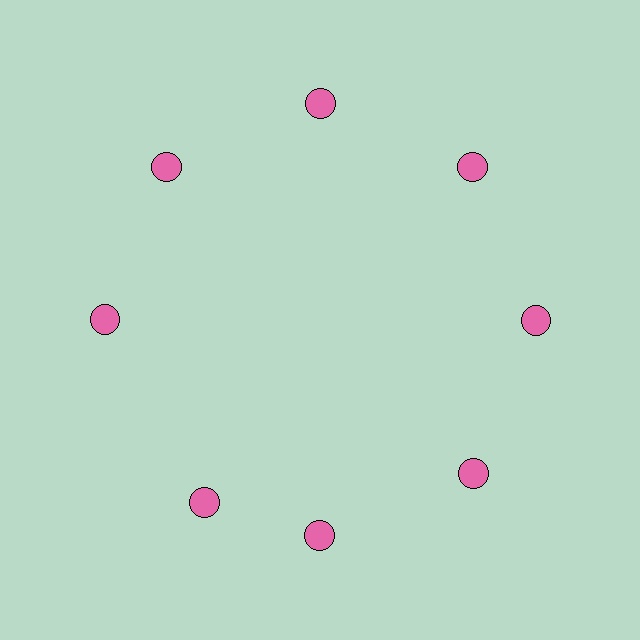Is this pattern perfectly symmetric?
No. The 8 pink circles are arranged in a ring, but one element near the 8 o'clock position is rotated out of alignment along the ring, breaking the 8-fold rotational symmetry.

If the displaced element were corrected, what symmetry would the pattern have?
It would have 8-fold rotational symmetry — the pattern would map onto itself every 45 degrees.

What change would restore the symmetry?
The symmetry would be restored by rotating it back into even spacing with its neighbors so that all 8 circles sit at equal angles and equal distance from the center.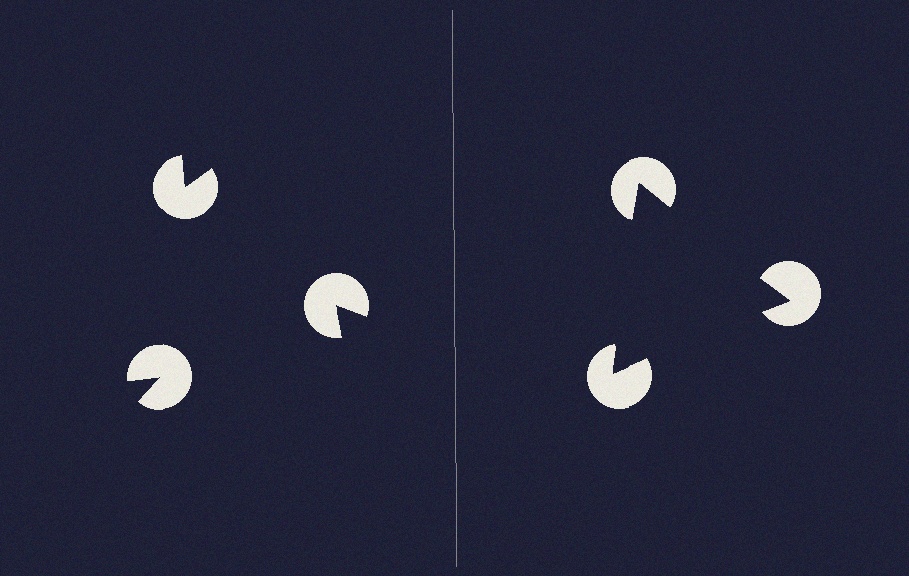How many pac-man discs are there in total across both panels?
6 — 3 on each side.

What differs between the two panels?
The pac-man discs are positioned identically on both sides; only the wedge orientations differ. On the right they align to a triangle; on the left they are misaligned.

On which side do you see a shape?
An illusory triangle appears on the right side. On the left side the wedge cuts are rotated, so no coherent shape forms.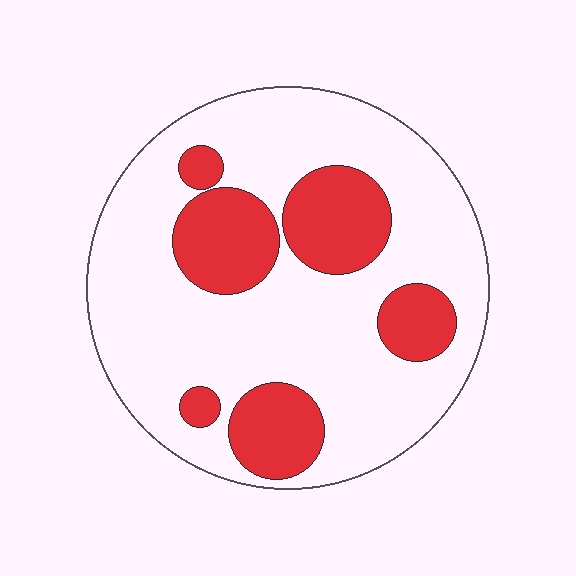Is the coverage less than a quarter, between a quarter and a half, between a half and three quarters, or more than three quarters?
Between a quarter and a half.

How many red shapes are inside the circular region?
6.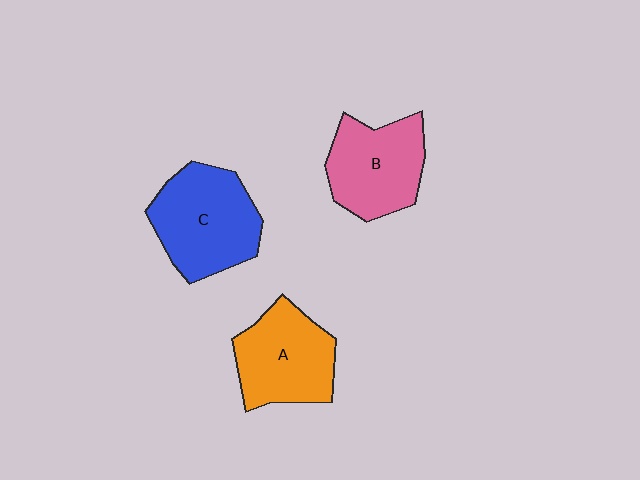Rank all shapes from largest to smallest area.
From largest to smallest: C (blue), A (orange), B (pink).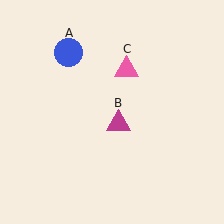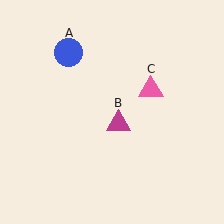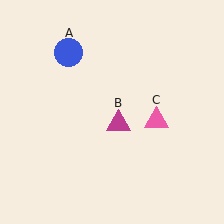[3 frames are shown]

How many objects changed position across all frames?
1 object changed position: pink triangle (object C).